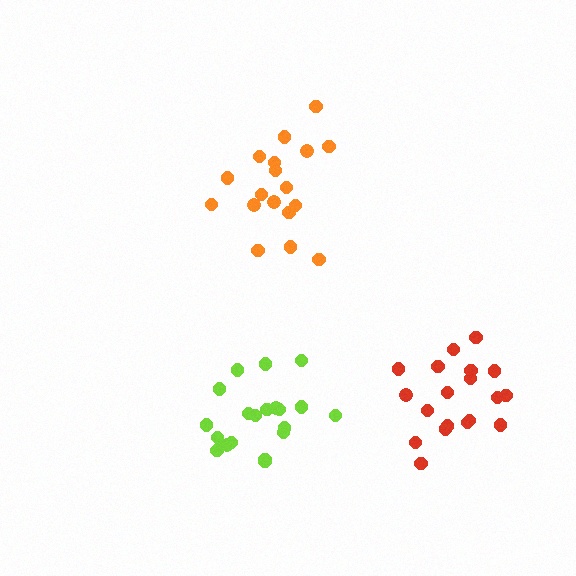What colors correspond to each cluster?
The clusters are colored: orange, lime, red.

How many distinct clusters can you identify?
There are 3 distinct clusters.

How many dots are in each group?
Group 1: 18 dots, Group 2: 20 dots, Group 3: 20 dots (58 total).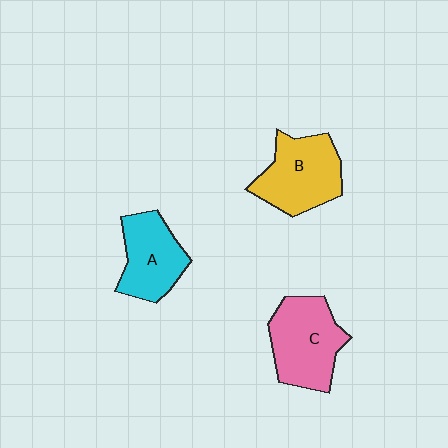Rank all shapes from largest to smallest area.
From largest to smallest: C (pink), B (yellow), A (cyan).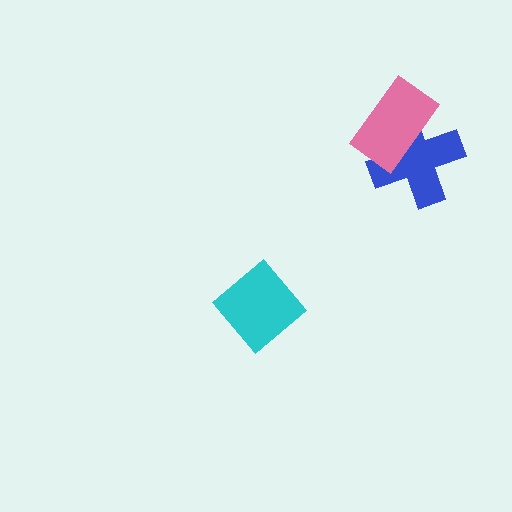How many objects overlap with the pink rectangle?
1 object overlaps with the pink rectangle.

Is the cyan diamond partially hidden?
No, no other shape covers it.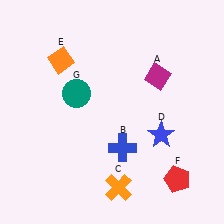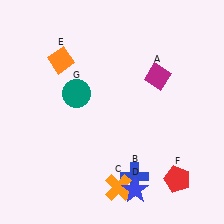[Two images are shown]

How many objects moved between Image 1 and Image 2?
2 objects moved between the two images.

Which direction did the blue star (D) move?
The blue star (D) moved down.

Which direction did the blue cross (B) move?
The blue cross (B) moved down.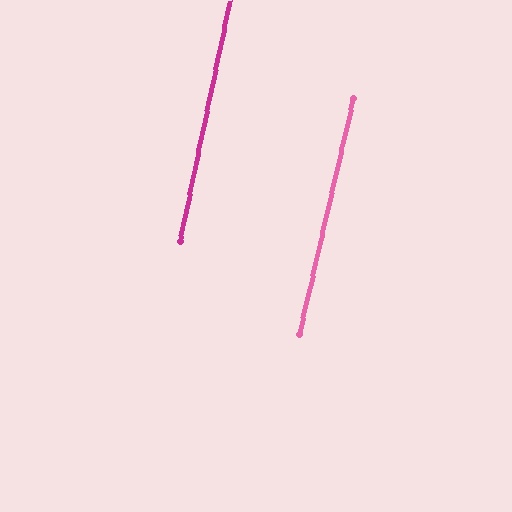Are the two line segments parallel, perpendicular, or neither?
Parallel — their directions differ by only 1.3°.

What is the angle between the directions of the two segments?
Approximately 1 degree.